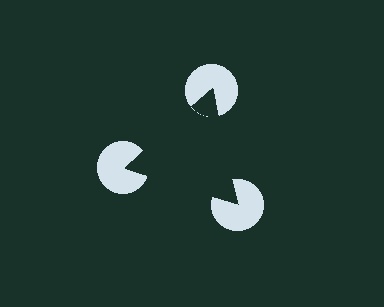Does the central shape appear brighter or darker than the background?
It typically appears slightly darker than the background, even though no actual brightness change is drawn.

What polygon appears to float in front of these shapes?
An illusory triangle — its edges are inferred from the aligned wedge cuts in the pac-man discs, not physically drawn.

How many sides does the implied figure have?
3 sides.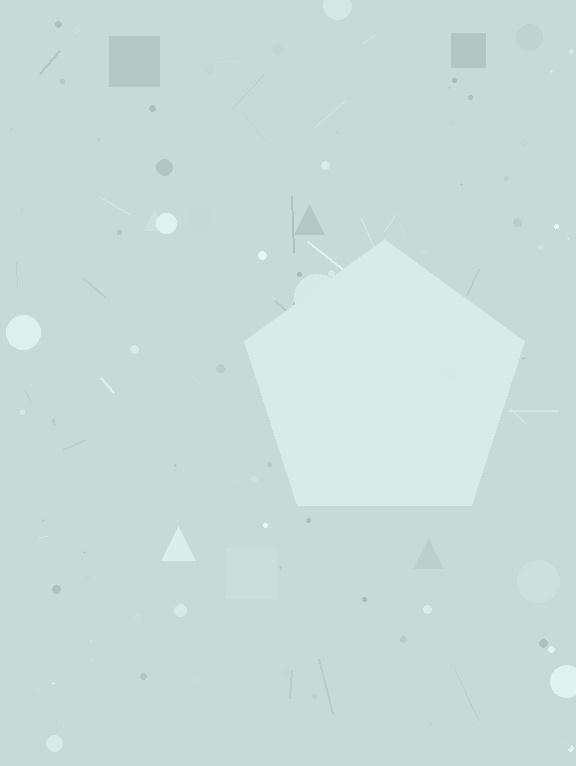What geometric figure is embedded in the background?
A pentagon is embedded in the background.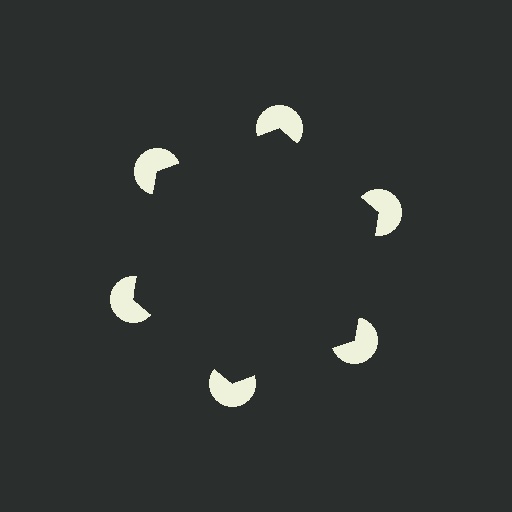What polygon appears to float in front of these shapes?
An illusory hexagon — its edges are inferred from the aligned wedge cuts in the pac-man discs, not physically drawn.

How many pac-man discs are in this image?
There are 6 — one at each vertex of the illusory hexagon.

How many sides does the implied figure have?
6 sides.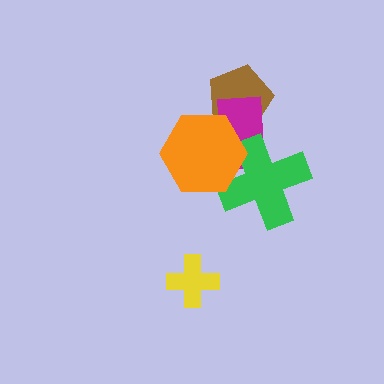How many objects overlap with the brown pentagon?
2 objects overlap with the brown pentagon.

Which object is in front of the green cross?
The orange hexagon is in front of the green cross.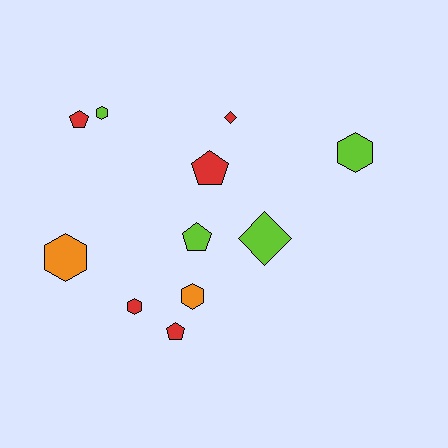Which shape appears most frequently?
Hexagon, with 5 objects.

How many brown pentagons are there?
There are no brown pentagons.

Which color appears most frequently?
Red, with 5 objects.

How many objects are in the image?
There are 11 objects.